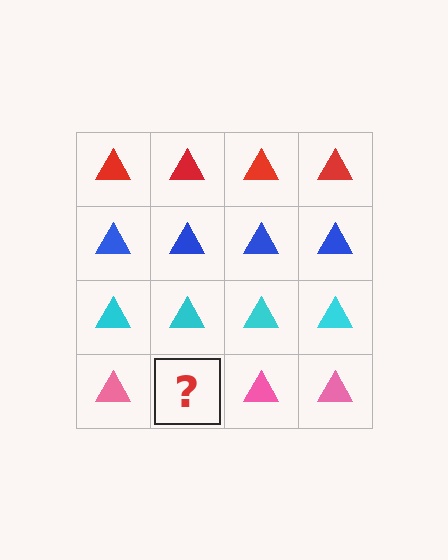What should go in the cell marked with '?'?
The missing cell should contain a pink triangle.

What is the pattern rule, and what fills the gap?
The rule is that each row has a consistent color. The gap should be filled with a pink triangle.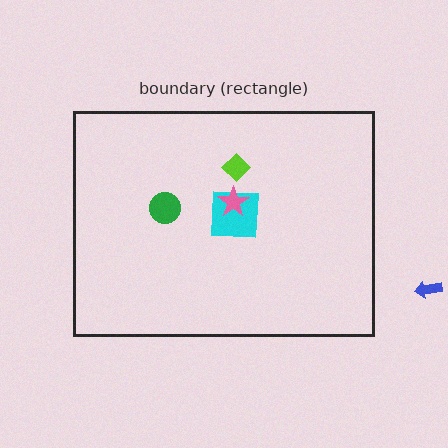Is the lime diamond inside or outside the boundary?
Inside.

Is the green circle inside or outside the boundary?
Inside.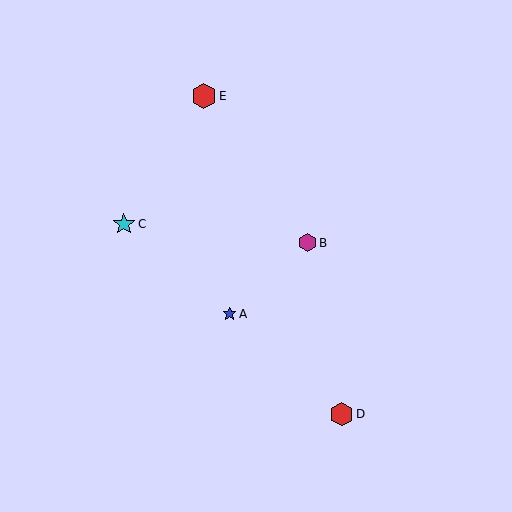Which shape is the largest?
The red hexagon (labeled E) is the largest.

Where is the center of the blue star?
The center of the blue star is at (229, 314).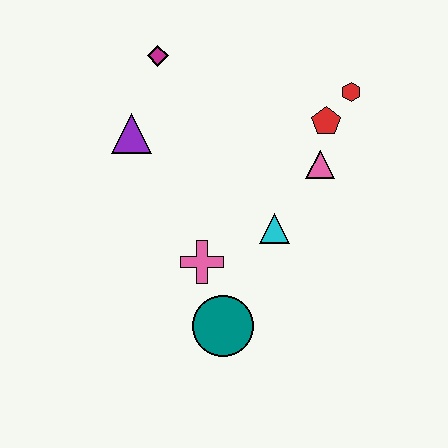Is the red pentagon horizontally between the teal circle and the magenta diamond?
No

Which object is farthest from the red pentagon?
The teal circle is farthest from the red pentagon.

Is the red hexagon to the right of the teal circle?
Yes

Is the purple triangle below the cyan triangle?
No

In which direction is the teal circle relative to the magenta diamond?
The teal circle is below the magenta diamond.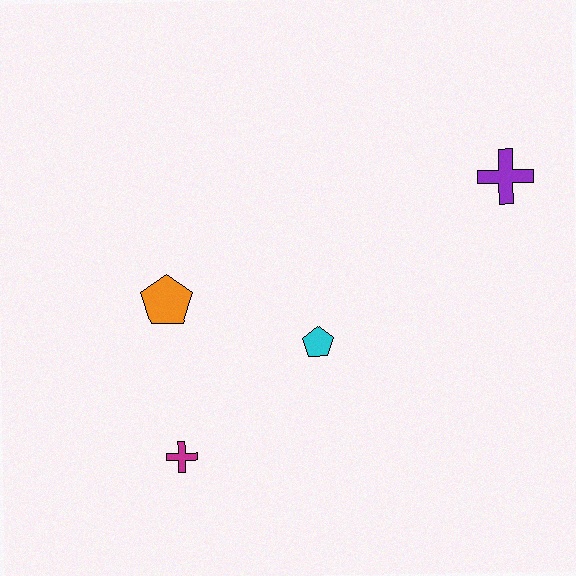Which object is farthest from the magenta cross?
The purple cross is farthest from the magenta cross.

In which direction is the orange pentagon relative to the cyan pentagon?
The orange pentagon is to the left of the cyan pentagon.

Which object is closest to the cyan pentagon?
The orange pentagon is closest to the cyan pentagon.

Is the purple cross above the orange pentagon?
Yes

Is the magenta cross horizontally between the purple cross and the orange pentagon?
Yes